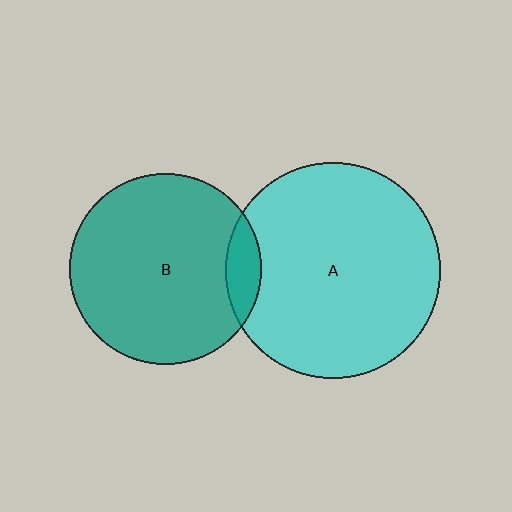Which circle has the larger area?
Circle A (cyan).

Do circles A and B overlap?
Yes.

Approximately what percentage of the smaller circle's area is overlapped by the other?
Approximately 10%.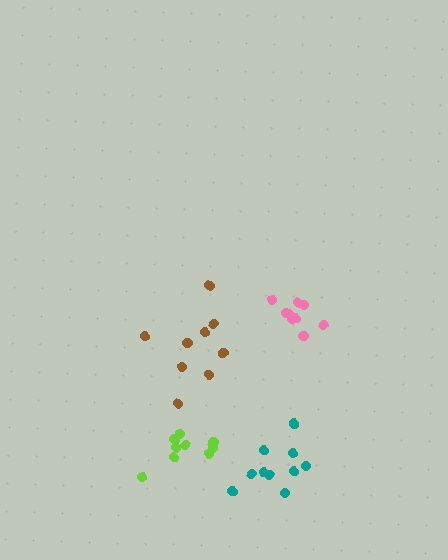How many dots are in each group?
Group 1: 9 dots, Group 2: 9 dots, Group 3: 10 dots, Group 4: 9 dots (37 total).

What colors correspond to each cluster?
The clusters are colored: lime, brown, teal, pink.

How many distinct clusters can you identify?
There are 4 distinct clusters.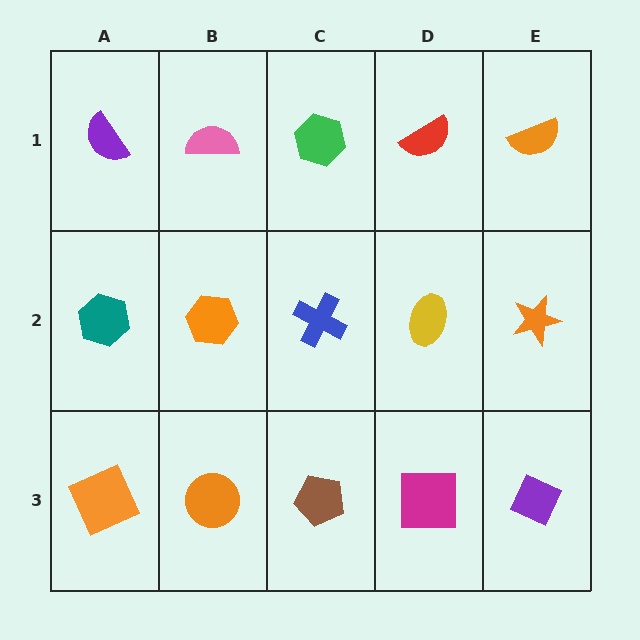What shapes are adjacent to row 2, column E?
An orange semicircle (row 1, column E), a purple diamond (row 3, column E), a yellow ellipse (row 2, column D).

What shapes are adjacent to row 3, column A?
A teal hexagon (row 2, column A), an orange circle (row 3, column B).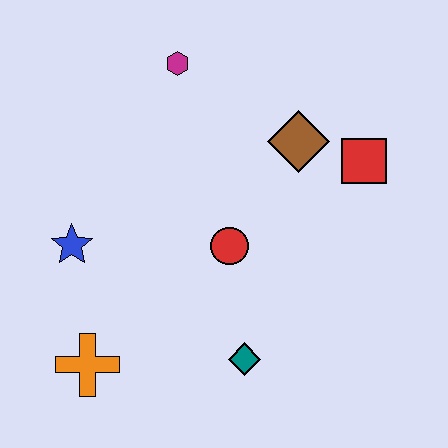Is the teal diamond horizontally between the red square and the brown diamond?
No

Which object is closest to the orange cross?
The blue star is closest to the orange cross.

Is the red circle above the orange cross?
Yes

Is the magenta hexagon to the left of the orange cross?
No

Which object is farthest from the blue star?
The red square is farthest from the blue star.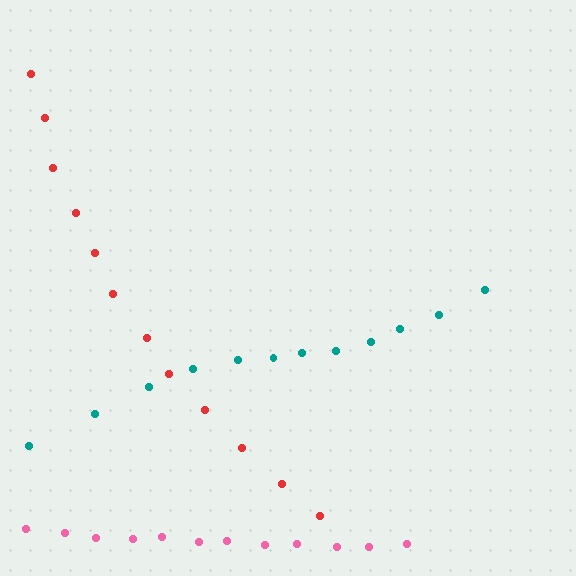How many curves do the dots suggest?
There are 3 distinct paths.